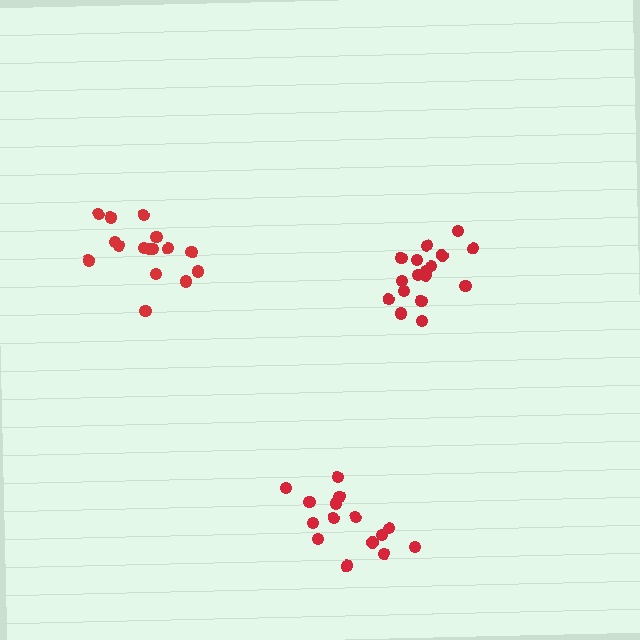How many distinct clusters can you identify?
There are 3 distinct clusters.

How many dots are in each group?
Group 1: 17 dots, Group 2: 16 dots, Group 3: 15 dots (48 total).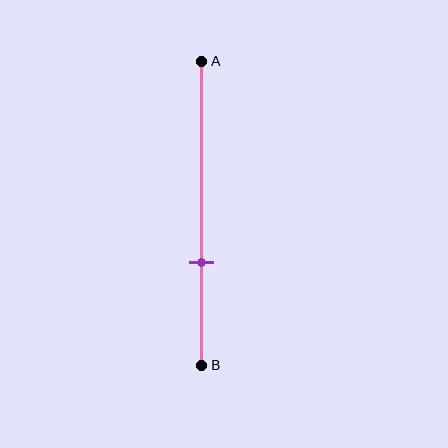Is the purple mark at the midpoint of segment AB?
No, the mark is at about 65% from A, not at the 50% midpoint.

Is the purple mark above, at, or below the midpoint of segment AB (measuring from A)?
The purple mark is below the midpoint of segment AB.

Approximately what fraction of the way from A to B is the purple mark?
The purple mark is approximately 65% of the way from A to B.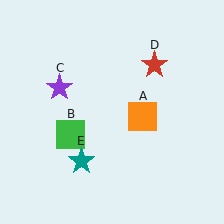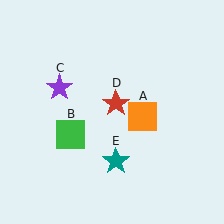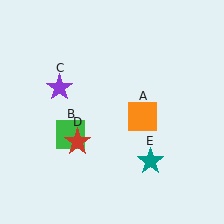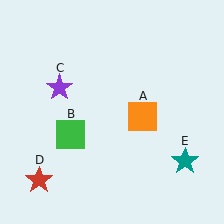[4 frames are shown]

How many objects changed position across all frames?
2 objects changed position: red star (object D), teal star (object E).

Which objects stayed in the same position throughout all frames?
Orange square (object A) and green square (object B) and purple star (object C) remained stationary.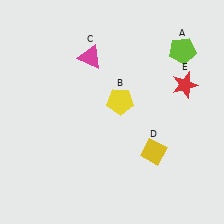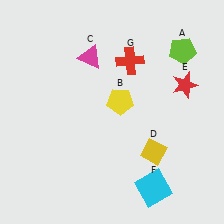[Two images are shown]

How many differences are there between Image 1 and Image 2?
There are 2 differences between the two images.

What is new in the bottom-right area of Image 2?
A cyan square (F) was added in the bottom-right area of Image 2.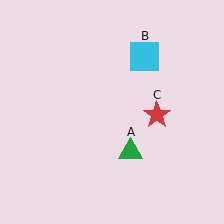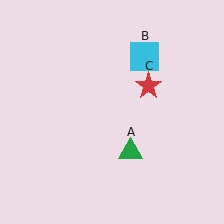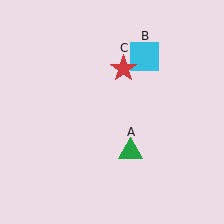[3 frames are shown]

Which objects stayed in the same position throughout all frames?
Green triangle (object A) and cyan square (object B) remained stationary.